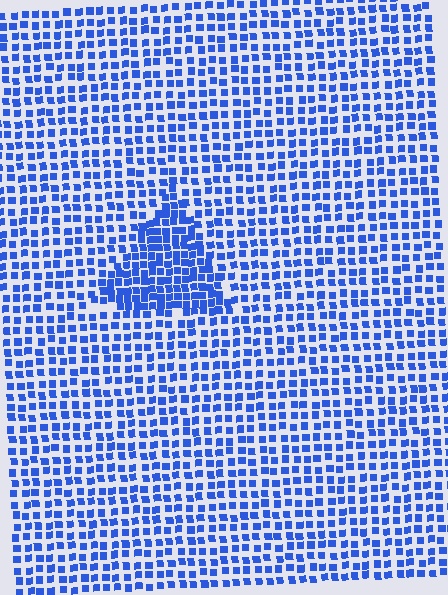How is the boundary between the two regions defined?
The boundary is defined by a change in element density (approximately 1.7x ratio). All elements are the same color, size, and shape.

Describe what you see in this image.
The image contains small blue elements arranged at two different densities. A triangle-shaped region is visible where the elements are more densely packed than the surrounding area.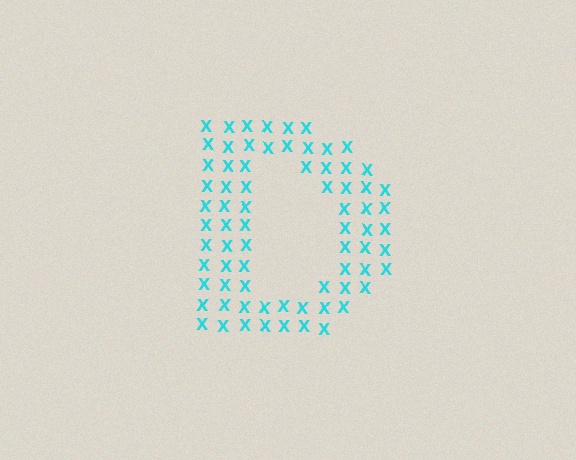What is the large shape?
The large shape is the letter D.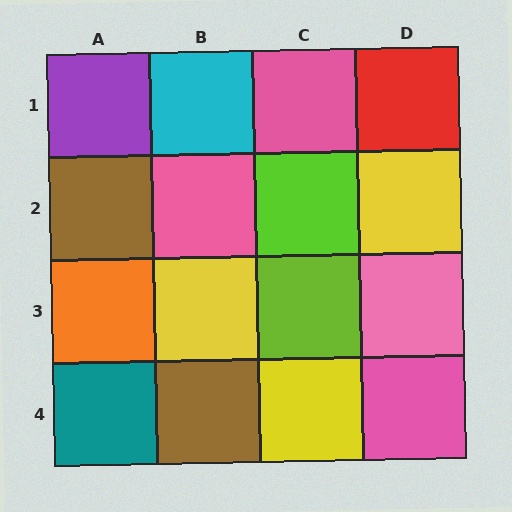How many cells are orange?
1 cell is orange.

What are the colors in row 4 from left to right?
Teal, brown, yellow, pink.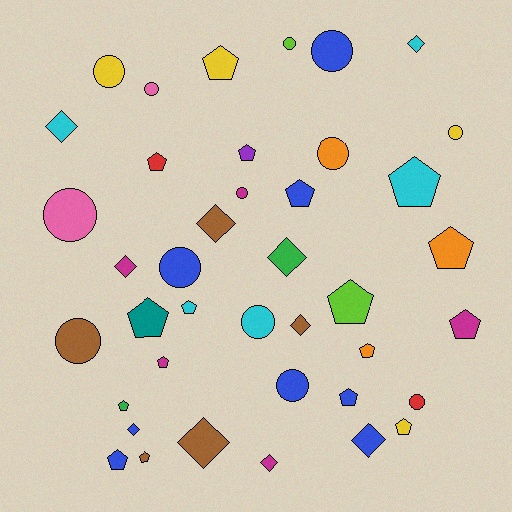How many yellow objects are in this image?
There are 4 yellow objects.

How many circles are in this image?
There are 13 circles.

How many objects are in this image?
There are 40 objects.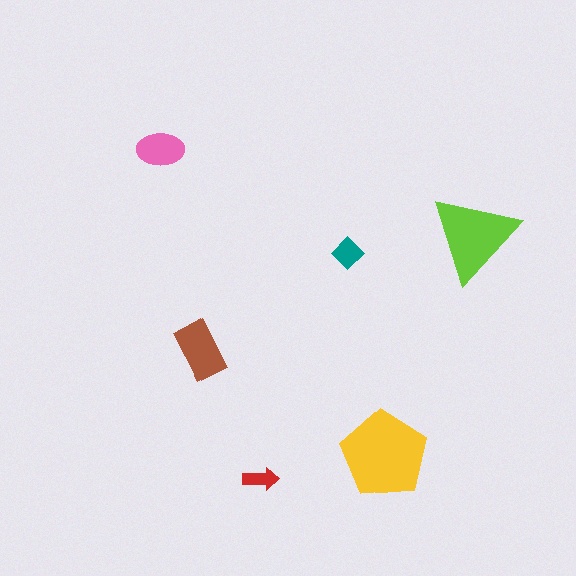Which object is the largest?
The yellow pentagon.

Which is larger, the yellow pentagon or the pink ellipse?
The yellow pentagon.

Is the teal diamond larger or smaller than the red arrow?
Larger.